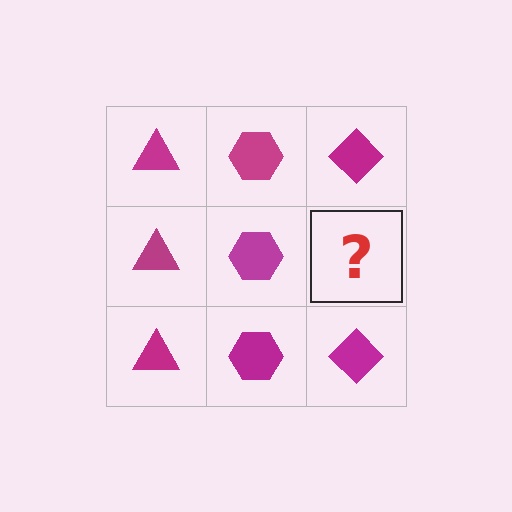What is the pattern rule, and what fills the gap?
The rule is that each column has a consistent shape. The gap should be filled with a magenta diamond.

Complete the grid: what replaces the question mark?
The question mark should be replaced with a magenta diamond.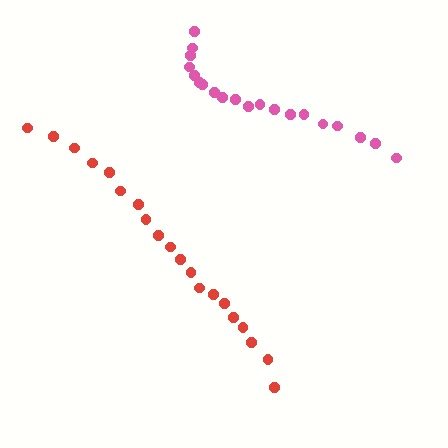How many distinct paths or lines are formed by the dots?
There are 2 distinct paths.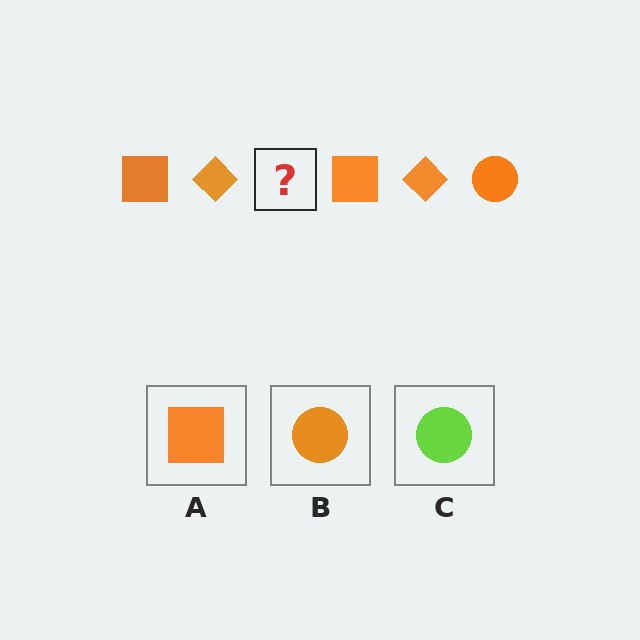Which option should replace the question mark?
Option B.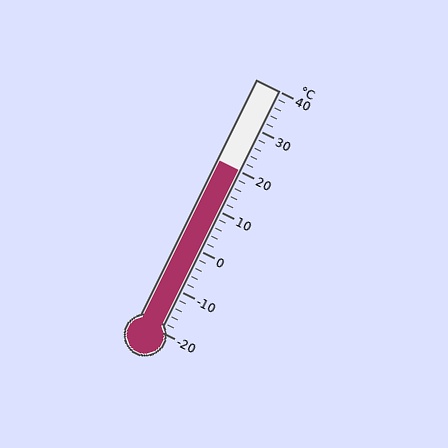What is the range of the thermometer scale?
The thermometer scale ranges from -20°C to 40°C.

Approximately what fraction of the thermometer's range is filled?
The thermometer is filled to approximately 65% of its range.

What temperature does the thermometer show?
The thermometer shows approximately 20°C.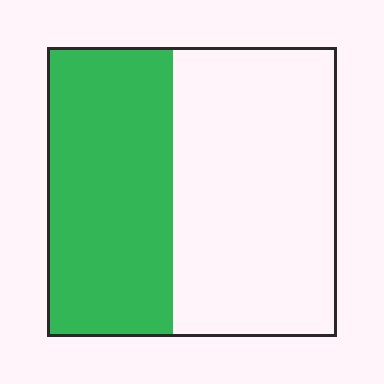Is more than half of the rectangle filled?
No.